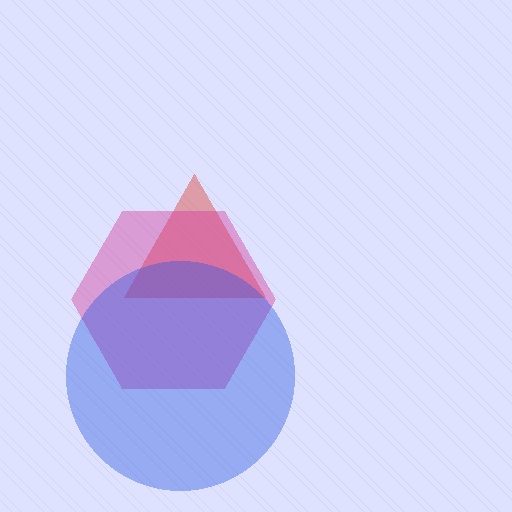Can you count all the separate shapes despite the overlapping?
Yes, there are 3 separate shapes.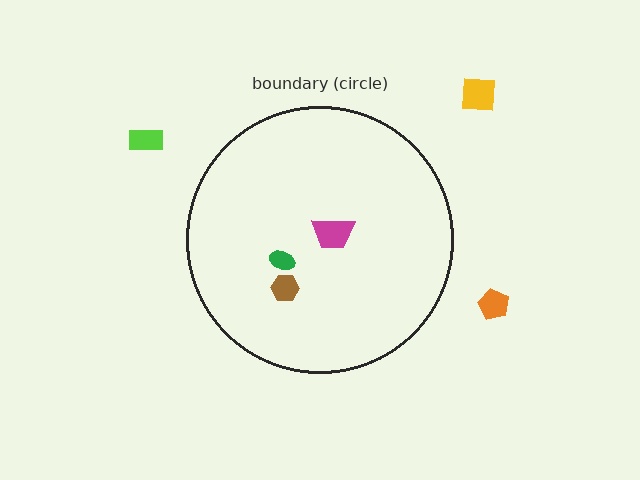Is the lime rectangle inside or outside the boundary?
Outside.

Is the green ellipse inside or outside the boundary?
Inside.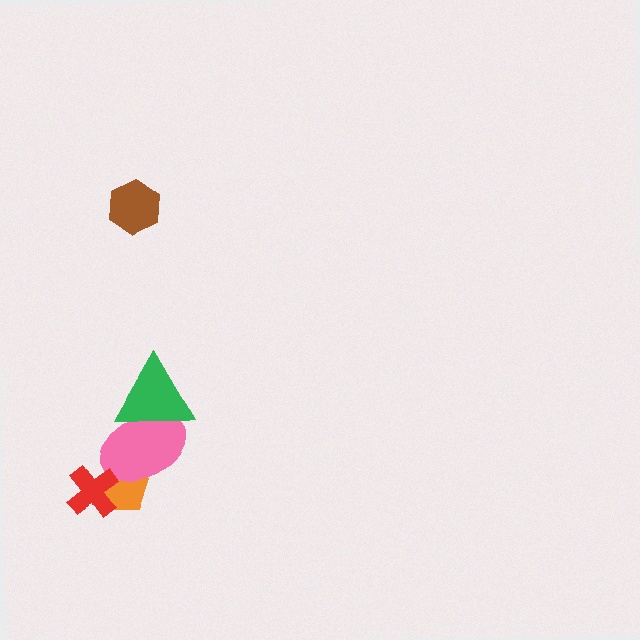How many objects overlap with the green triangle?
1 object overlaps with the green triangle.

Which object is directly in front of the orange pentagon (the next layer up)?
The pink ellipse is directly in front of the orange pentagon.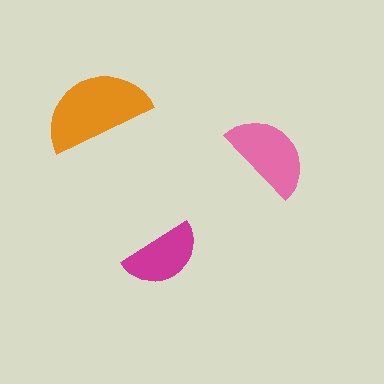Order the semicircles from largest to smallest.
the orange one, the pink one, the magenta one.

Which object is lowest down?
The magenta semicircle is bottommost.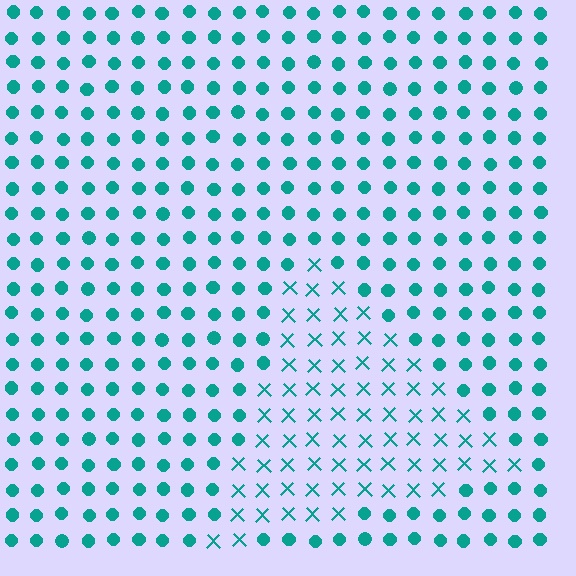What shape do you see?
I see a triangle.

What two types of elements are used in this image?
The image uses X marks inside the triangle region and circles outside it.